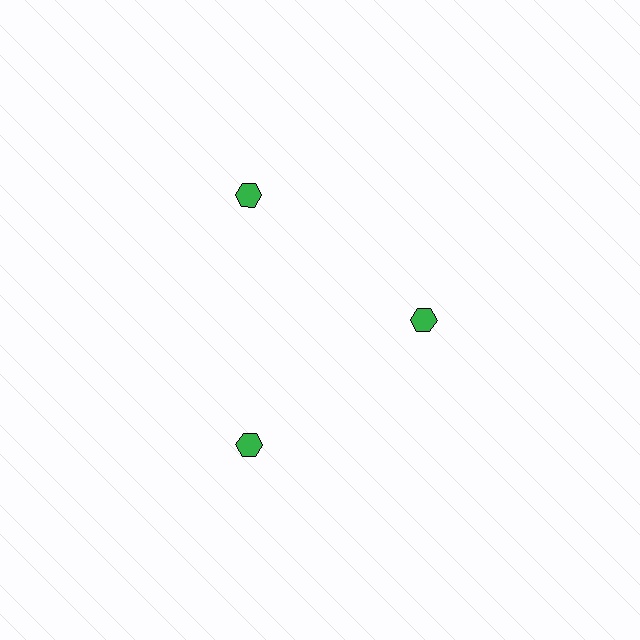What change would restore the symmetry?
The symmetry would be restored by moving it outward, back onto the ring so that all 3 hexagons sit at equal angles and equal distance from the center.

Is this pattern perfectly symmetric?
No. The 3 green hexagons are arranged in a ring, but one element near the 3 o'clock position is pulled inward toward the center, breaking the 3-fold rotational symmetry.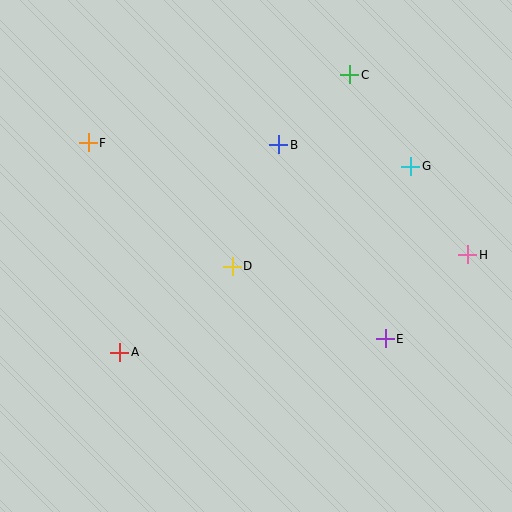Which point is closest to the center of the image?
Point D at (232, 266) is closest to the center.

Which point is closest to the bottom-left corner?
Point A is closest to the bottom-left corner.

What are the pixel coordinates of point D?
Point D is at (232, 266).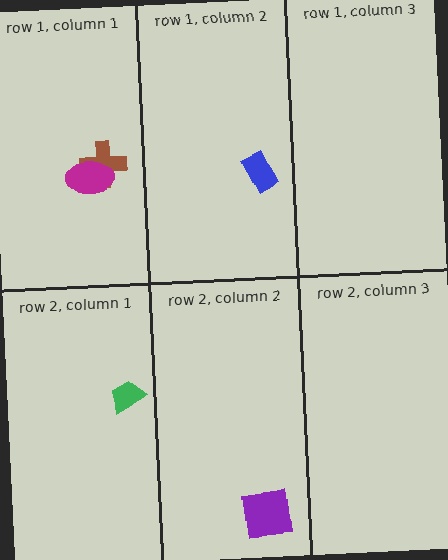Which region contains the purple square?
The row 2, column 2 region.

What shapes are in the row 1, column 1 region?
The brown cross, the magenta ellipse.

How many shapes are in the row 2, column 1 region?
1.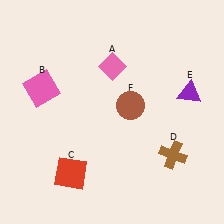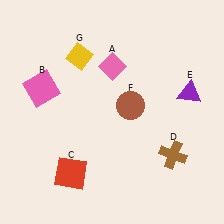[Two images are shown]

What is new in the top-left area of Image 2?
A yellow diamond (G) was added in the top-left area of Image 2.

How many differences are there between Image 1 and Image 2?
There is 1 difference between the two images.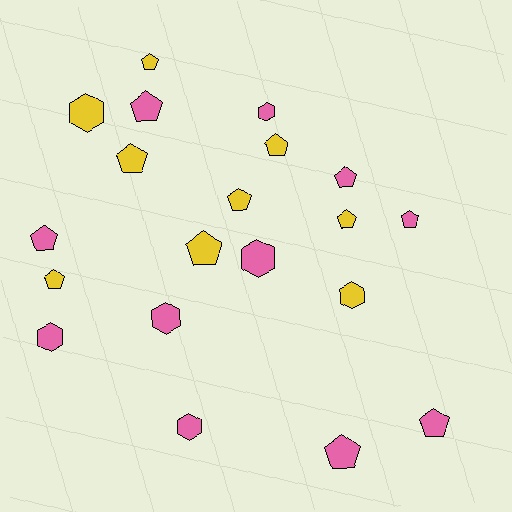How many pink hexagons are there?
There are 5 pink hexagons.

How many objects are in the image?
There are 20 objects.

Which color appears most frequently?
Pink, with 11 objects.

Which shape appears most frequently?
Pentagon, with 13 objects.